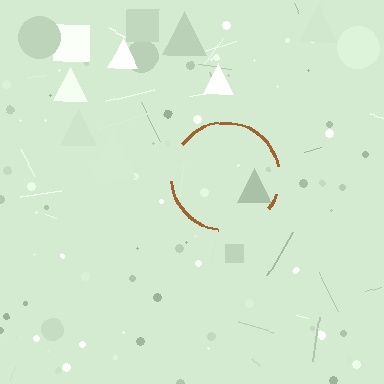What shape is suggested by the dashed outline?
The dashed outline suggests a circle.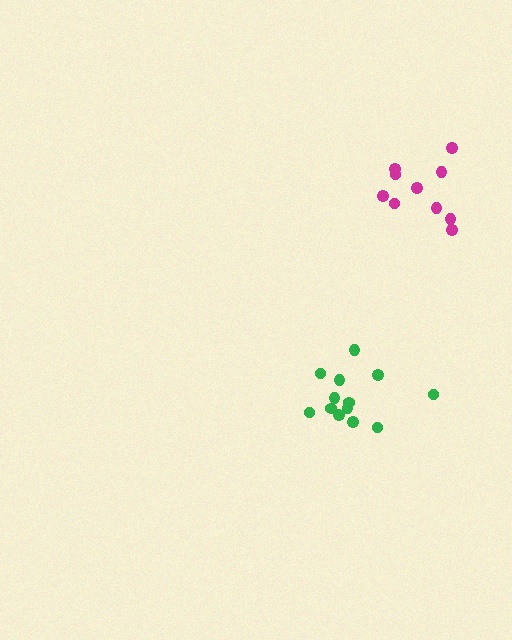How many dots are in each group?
Group 1: 13 dots, Group 2: 10 dots (23 total).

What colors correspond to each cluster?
The clusters are colored: green, magenta.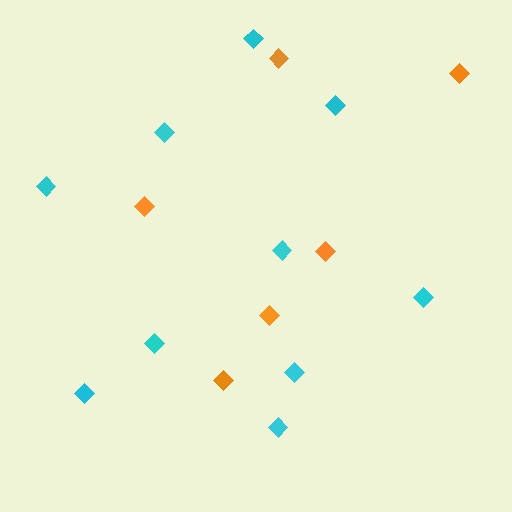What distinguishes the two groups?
There are 2 groups: one group of orange diamonds (6) and one group of cyan diamonds (10).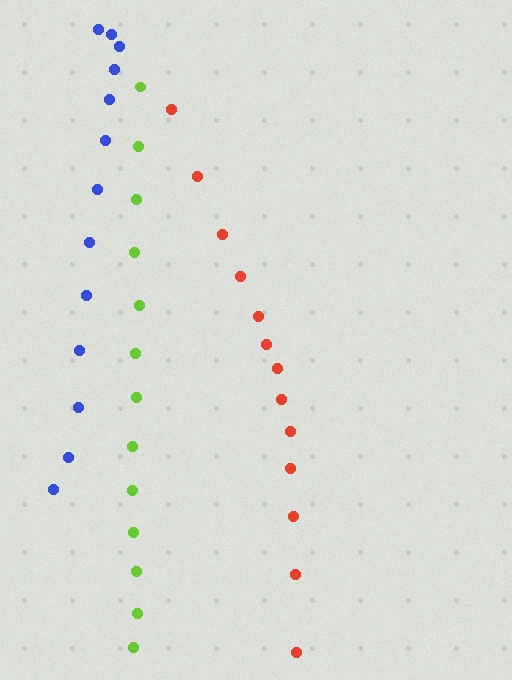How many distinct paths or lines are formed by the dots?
There are 3 distinct paths.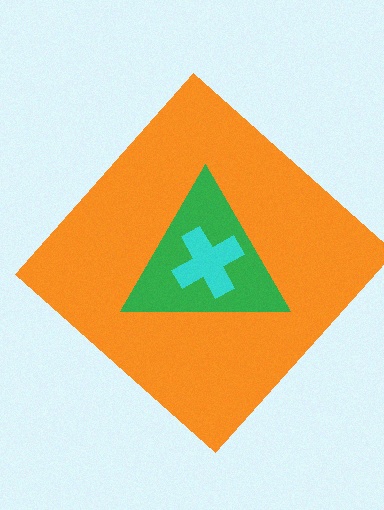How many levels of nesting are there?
3.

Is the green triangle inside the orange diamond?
Yes.